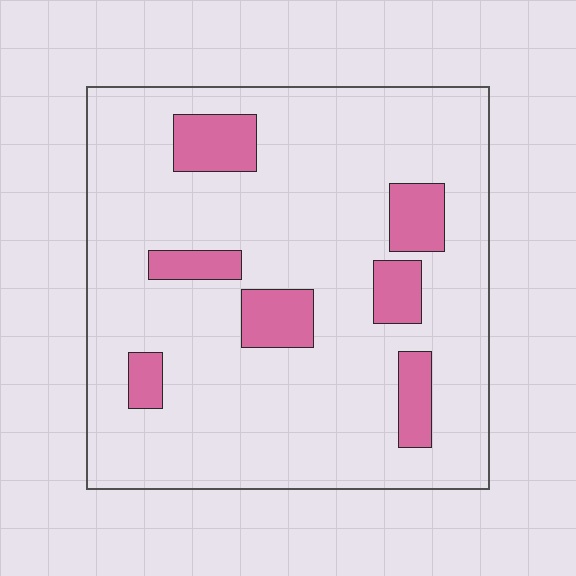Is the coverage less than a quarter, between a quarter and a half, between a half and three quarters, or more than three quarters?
Less than a quarter.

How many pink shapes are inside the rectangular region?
7.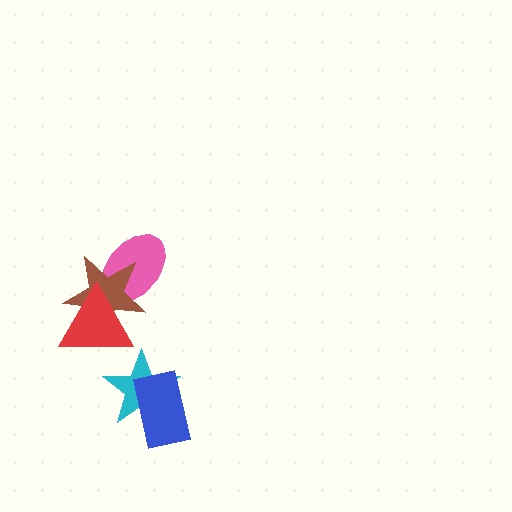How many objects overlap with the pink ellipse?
2 objects overlap with the pink ellipse.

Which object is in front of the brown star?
The red triangle is in front of the brown star.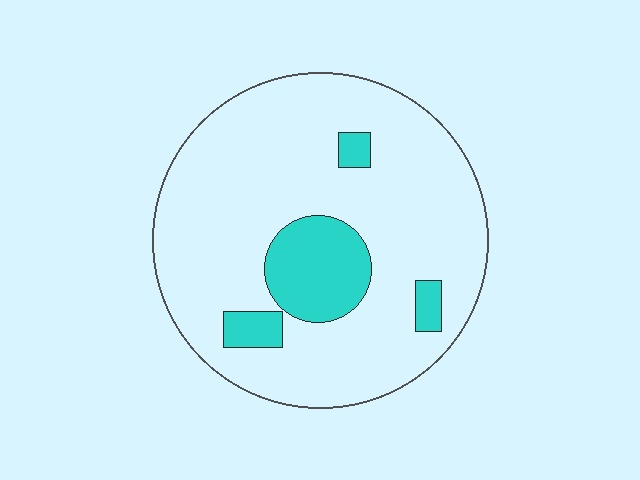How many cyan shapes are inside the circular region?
4.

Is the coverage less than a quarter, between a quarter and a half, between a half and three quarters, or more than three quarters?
Less than a quarter.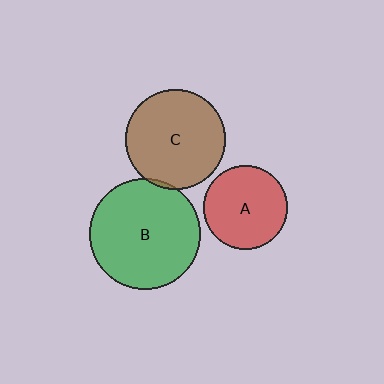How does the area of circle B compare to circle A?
Approximately 1.7 times.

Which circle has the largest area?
Circle B (green).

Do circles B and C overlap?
Yes.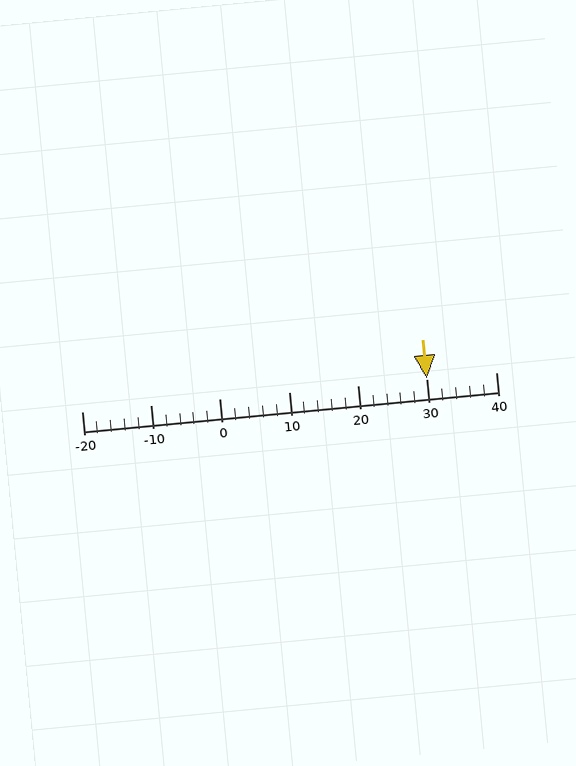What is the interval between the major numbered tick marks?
The major tick marks are spaced 10 units apart.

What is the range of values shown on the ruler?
The ruler shows values from -20 to 40.